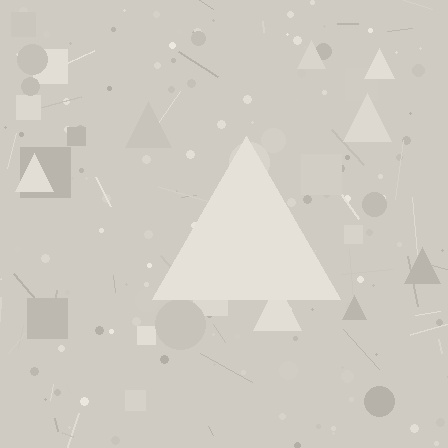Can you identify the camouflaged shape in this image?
The camouflaged shape is a triangle.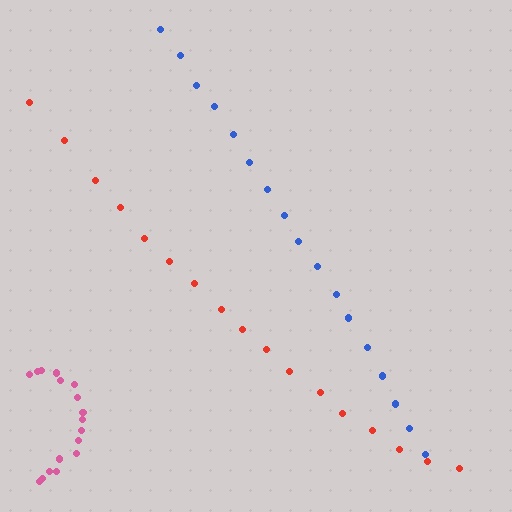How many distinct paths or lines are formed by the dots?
There are 3 distinct paths.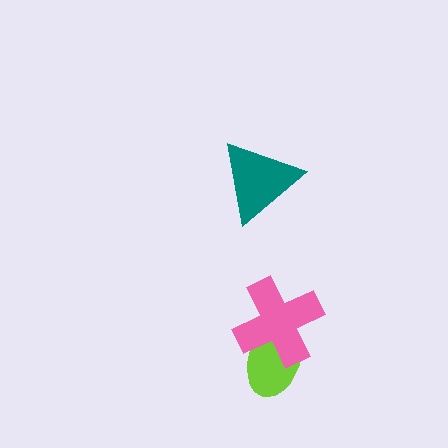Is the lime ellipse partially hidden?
Yes, it is partially covered by another shape.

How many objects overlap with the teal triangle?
0 objects overlap with the teal triangle.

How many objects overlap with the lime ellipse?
1 object overlaps with the lime ellipse.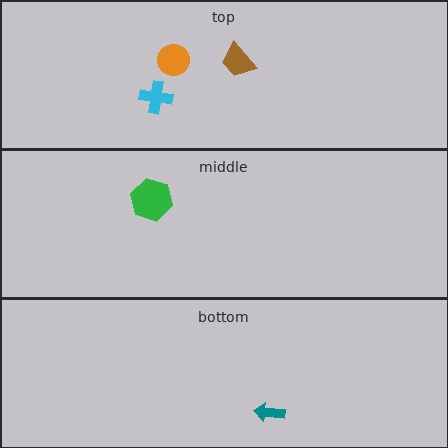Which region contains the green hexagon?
The middle region.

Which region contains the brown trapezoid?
The top region.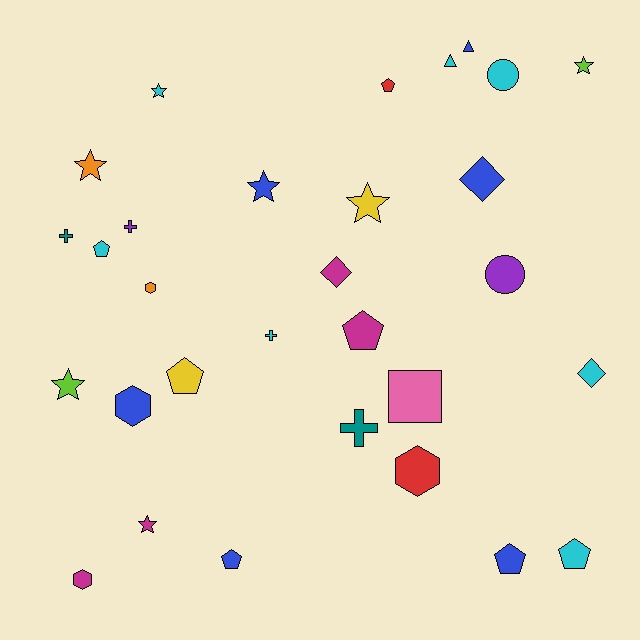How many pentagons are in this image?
There are 7 pentagons.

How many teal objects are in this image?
There are 2 teal objects.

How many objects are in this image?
There are 30 objects.